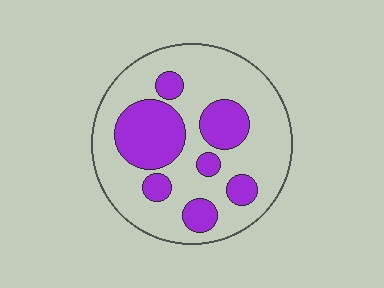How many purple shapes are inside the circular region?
7.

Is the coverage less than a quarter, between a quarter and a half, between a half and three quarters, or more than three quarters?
Between a quarter and a half.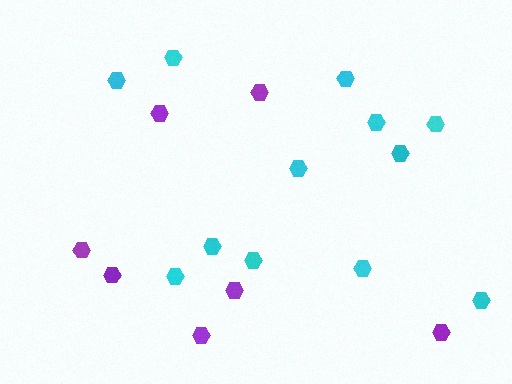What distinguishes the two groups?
There are 2 groups: one group of purple hexagons (7) and one group of cyan hexagons (12).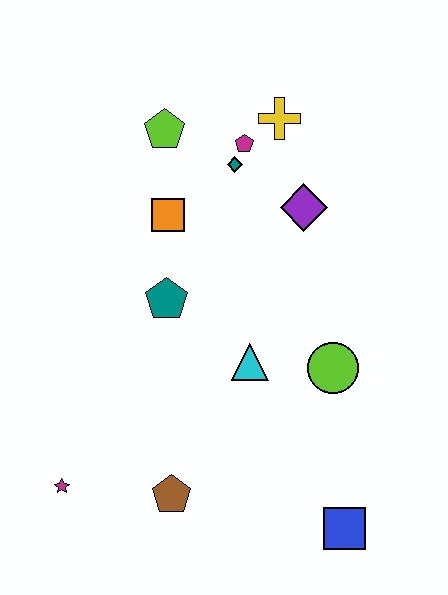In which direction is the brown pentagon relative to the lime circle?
The brown pentagon is to the left of the lime circle.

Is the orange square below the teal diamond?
Yes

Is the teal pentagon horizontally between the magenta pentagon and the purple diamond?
No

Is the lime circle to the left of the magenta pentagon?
No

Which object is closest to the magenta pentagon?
The teal diamond is closest to the magenta pentagon.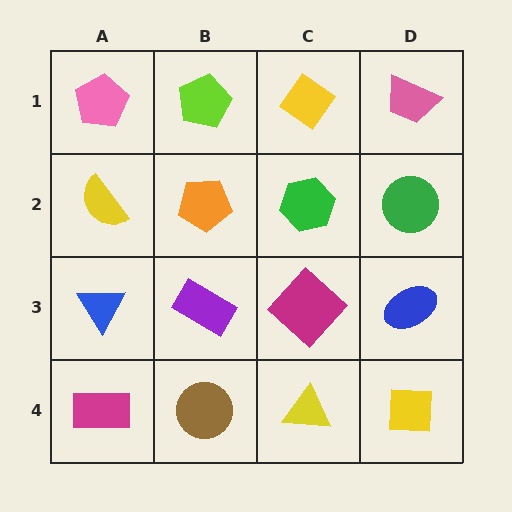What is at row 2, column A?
A yellow semicircle.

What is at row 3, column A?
A blue triangle.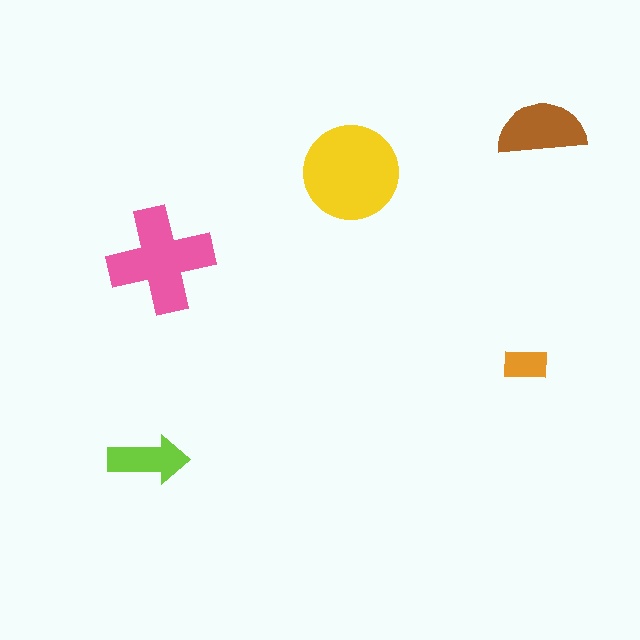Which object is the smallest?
The orange rectangle.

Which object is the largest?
The yellow circle.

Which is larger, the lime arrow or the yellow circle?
The yellow circle.